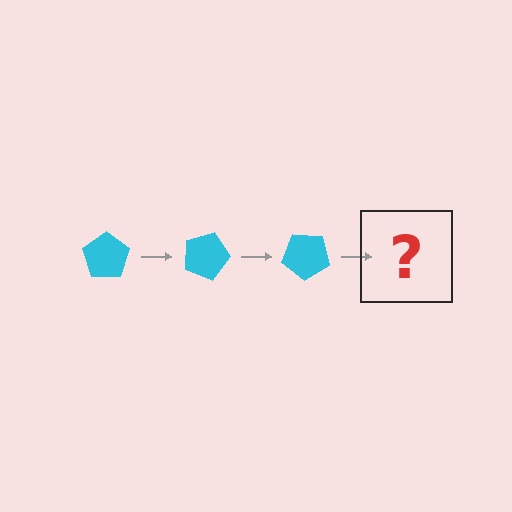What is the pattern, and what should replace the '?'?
The pattern is that the pentagon rotates 20 degrees each step. The '?' should be a cyan pentagon rotated 60 degrees.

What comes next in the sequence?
The next element should be a cyan pentagon rotated 60 degrees.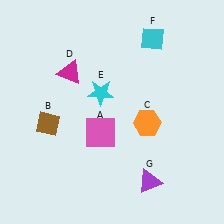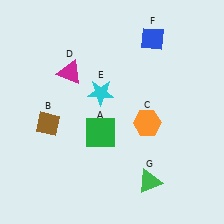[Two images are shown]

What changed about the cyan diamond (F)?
In Image 1, F is cyan. In Image 2, it changed to blue.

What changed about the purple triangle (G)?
In Image 1, G is purple. In Image 2, it changed to green.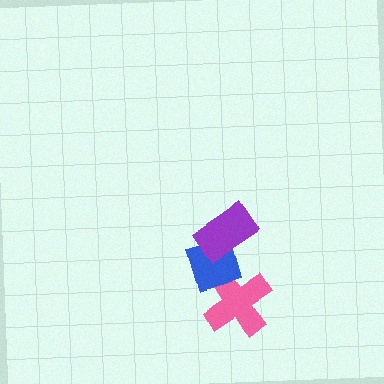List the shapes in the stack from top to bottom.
From top to bottom: the purple rectangle, the blue diamond, the pink cross.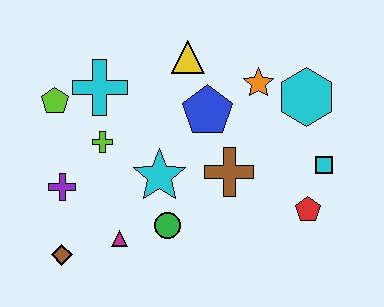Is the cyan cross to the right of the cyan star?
No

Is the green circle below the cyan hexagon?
Yes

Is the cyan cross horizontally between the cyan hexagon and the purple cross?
Yes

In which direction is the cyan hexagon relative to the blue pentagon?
The cyan hexagon is to the right of the blue pentagon.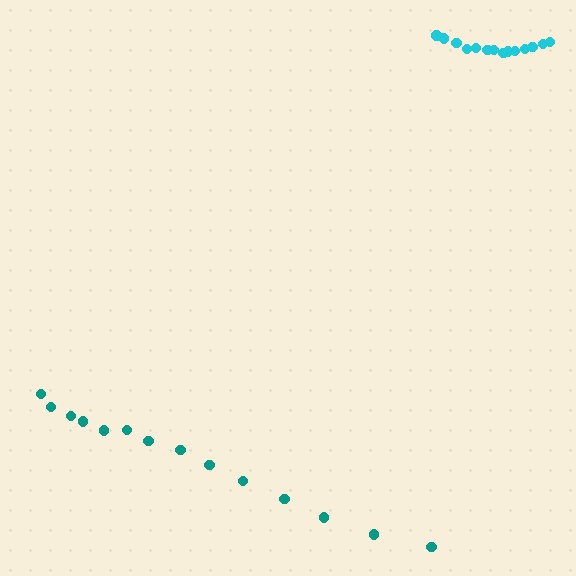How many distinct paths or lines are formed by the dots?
There are 2 distinct paths.